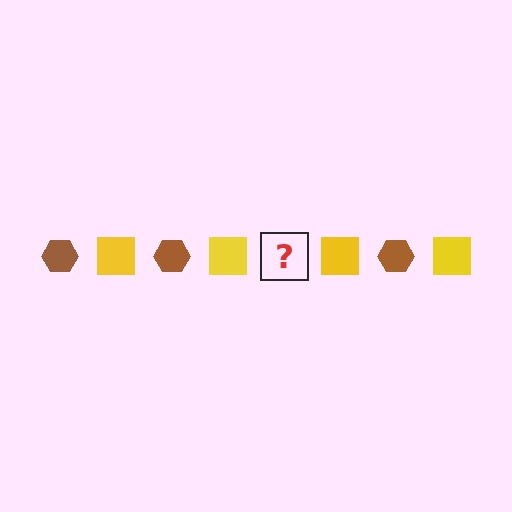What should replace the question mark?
The question mark should be replaced with a brown hexagon.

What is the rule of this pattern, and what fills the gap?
The rule is that the pattern alternates between brown hexagon and yellow square. The gap should be filled with a brown hexagon.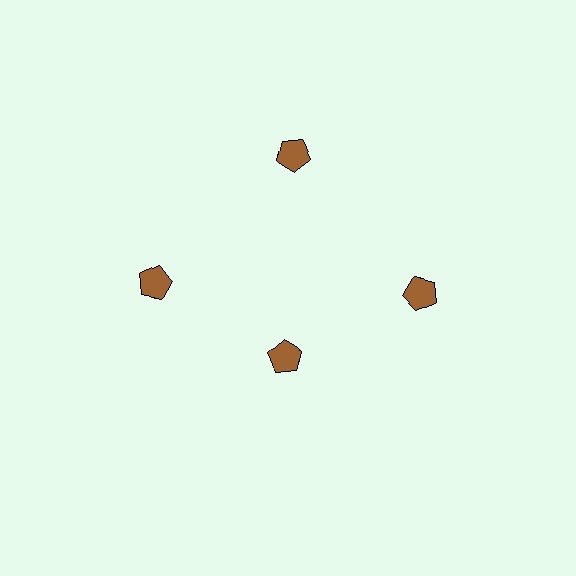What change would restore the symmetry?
The symmetry would be restored by moving it outward, back onto the ring so that all 4 pentagons sit at equal angles and equal distance from the center.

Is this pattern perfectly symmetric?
No. The 4 brown pentagons are arranged in a ring, but one element near the 6 o'clock position is pulled inward toward the center, breaking the 4-fold rotational symmetry.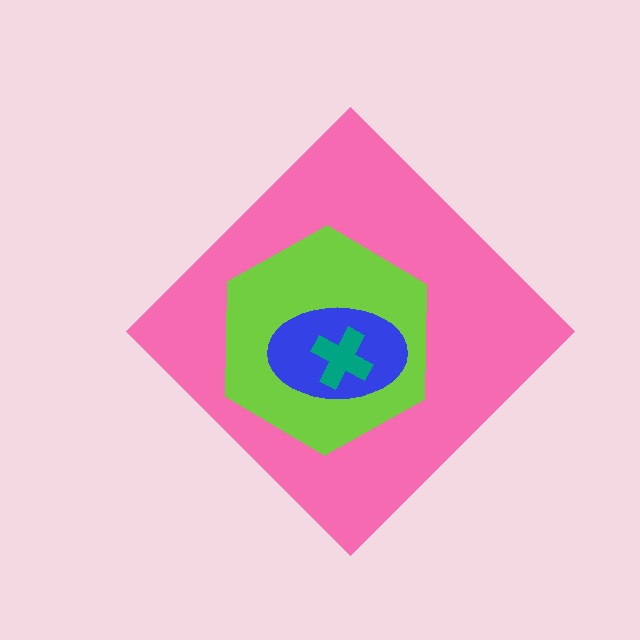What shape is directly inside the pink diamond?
The lime hexagon.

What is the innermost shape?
The teal cross.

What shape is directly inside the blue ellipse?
The teal cross.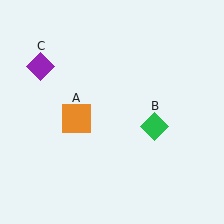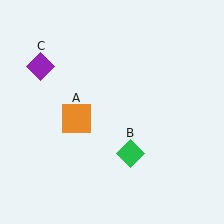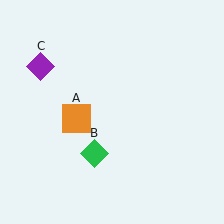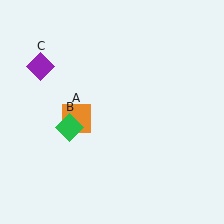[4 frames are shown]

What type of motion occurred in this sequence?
The green diamond (object B) rotated clockwise around the center of the scene.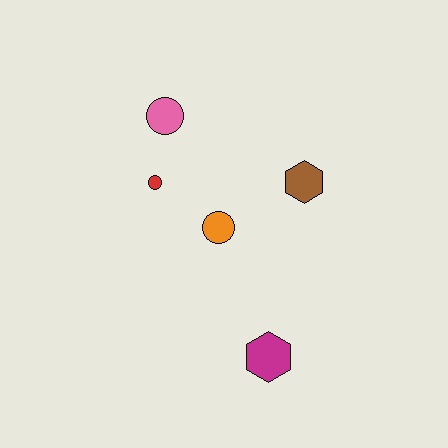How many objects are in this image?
There are 5 objects.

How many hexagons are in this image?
There are 2 hexagons.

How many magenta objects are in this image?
There is 1 magenta object.